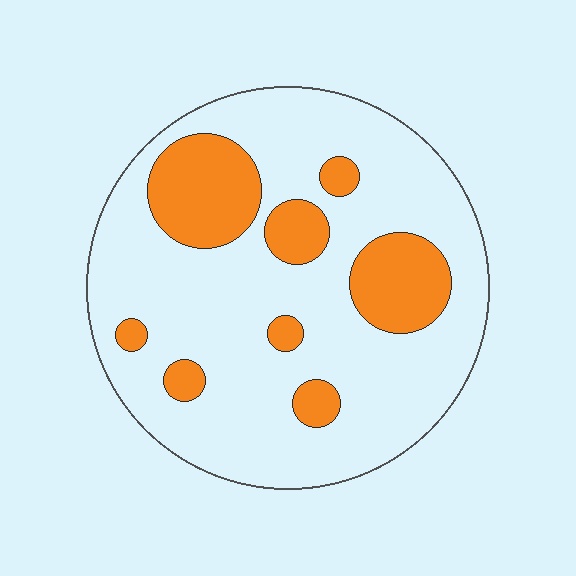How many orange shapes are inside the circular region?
8.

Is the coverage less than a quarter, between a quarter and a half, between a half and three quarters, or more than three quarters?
Less than a quarter.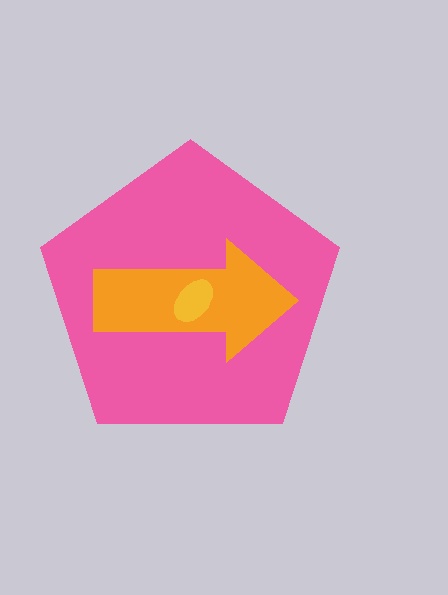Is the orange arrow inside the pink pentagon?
Yes.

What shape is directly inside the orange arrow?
The yellow ellipse.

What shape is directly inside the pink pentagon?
The orange arrow.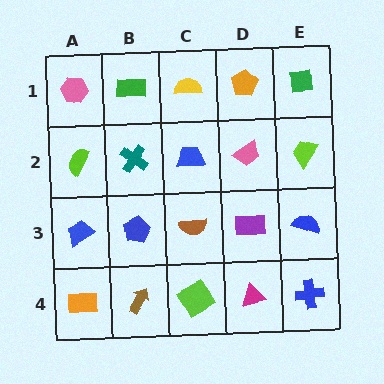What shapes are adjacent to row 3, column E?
A lime trapezoid (row 2, column E), a blue cross (row 4, column E), a purple rectangle (row 3, column D).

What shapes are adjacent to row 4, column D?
A purple rectangle (row 3, column D), a lime square (row 4, column C), a blue cross (row 4, column E).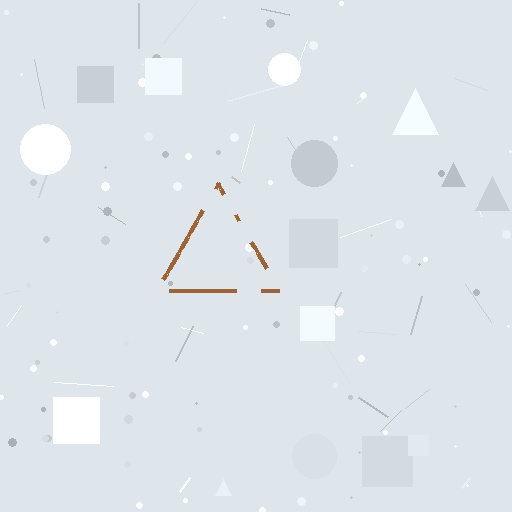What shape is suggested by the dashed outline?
The dashed outline suggests a triangle.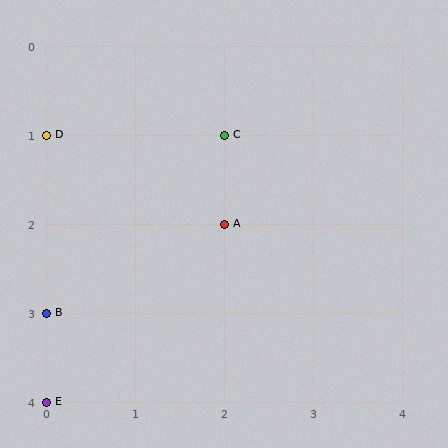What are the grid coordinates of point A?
Point A is at grid coordinates (2, 2).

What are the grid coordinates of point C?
Point C is at grid coordinates (2, 1).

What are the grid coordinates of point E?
Point E is at grid coordinates (0, 4).